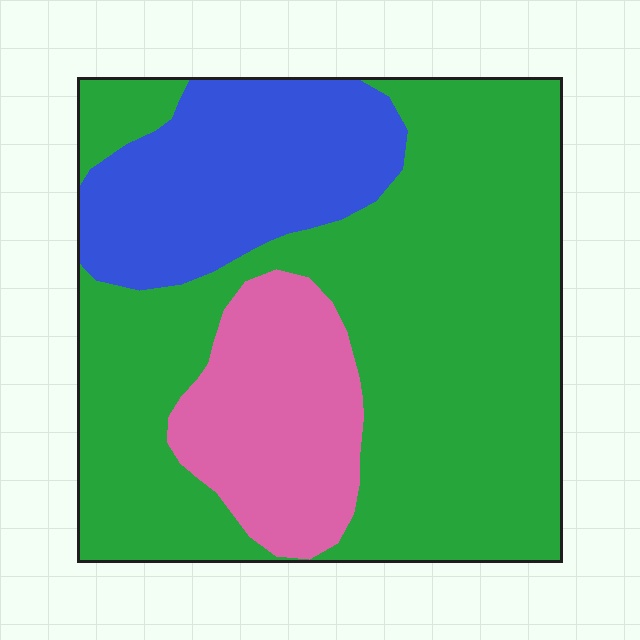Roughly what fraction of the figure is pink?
Pink covers about 15% of the figure.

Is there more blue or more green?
Green.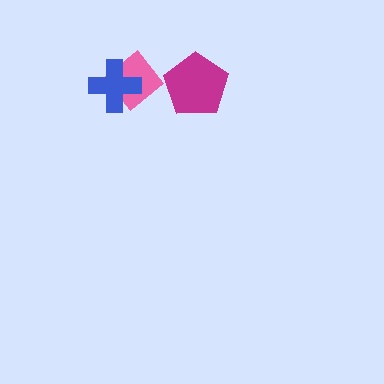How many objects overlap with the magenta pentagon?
0 objects overlap with the magenta pentagon.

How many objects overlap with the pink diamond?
1 object overlaps with the pink diamond.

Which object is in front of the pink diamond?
The blue cross is in front of the pink diamond.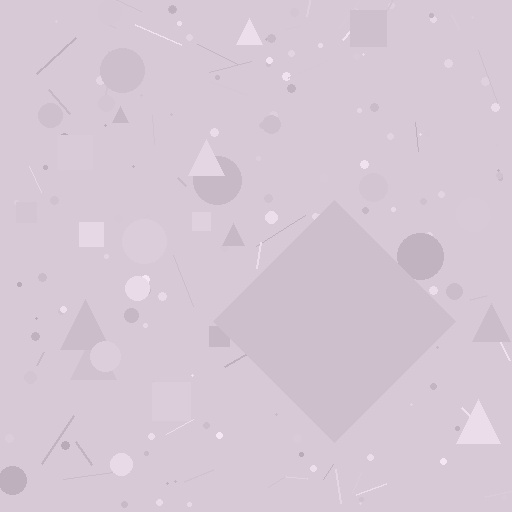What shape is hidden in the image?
A diamond is hidden in the image.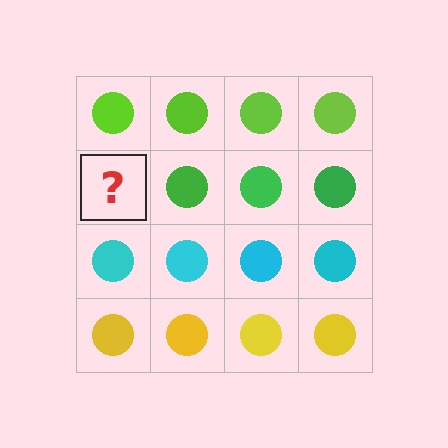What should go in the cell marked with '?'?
The missing cell should contain a green circle.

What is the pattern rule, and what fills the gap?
The rule is that each row has a consistent color. The gap should be filled with a green circle.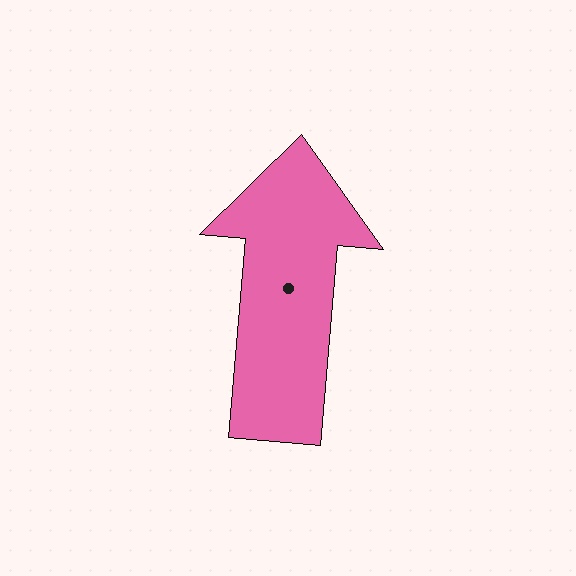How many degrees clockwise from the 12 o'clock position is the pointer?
Approximately 5 degrees.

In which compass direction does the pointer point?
North.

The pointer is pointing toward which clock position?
Roughly 12 o'clock.